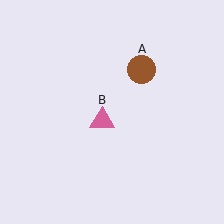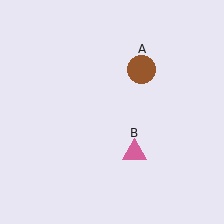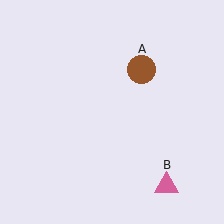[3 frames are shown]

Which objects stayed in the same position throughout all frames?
Brown circle (object A) remained stationary.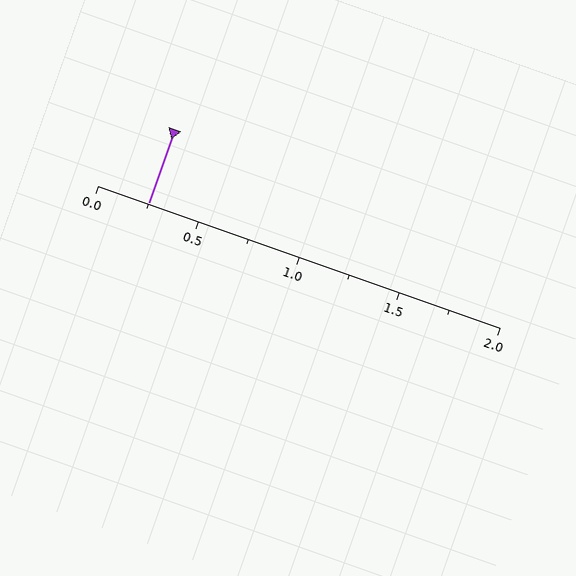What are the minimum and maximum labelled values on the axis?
The axis runs from 0.0 to 2.0.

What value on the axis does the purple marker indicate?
The marker indicates approximately 0.25.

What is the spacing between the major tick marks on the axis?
The major ticks are spaced 0.5 apart.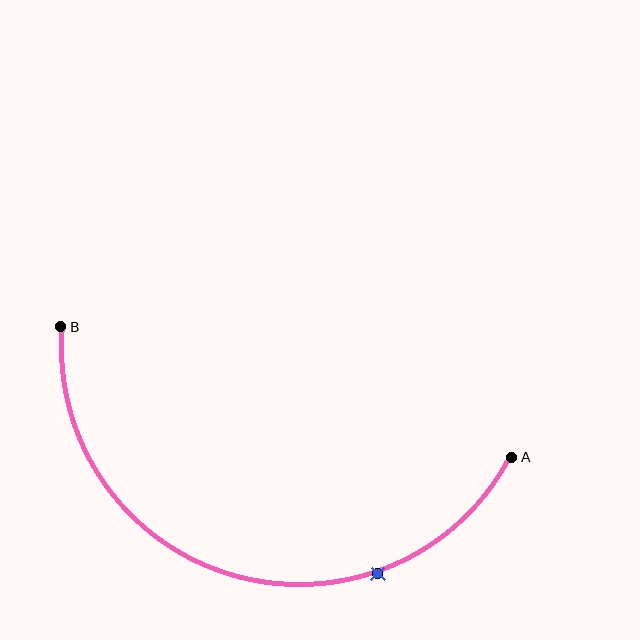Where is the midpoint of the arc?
The arc midpoint is the point on the curve farthest from the straight line joining A and B. It sits below that line.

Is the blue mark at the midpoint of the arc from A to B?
No. The blue mark lies on the arc but is closer to endpoint A. The arc midpoint would be at the point on the curve equidistant along the arc from both A and B.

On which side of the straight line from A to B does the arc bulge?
The arc bulges below the straight line connecting A and B.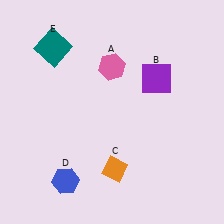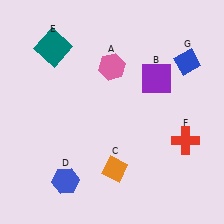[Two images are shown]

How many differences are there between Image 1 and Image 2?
There are 2 differences between the two images.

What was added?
A red cross (F), a blue diamond (G) were added in Image 2.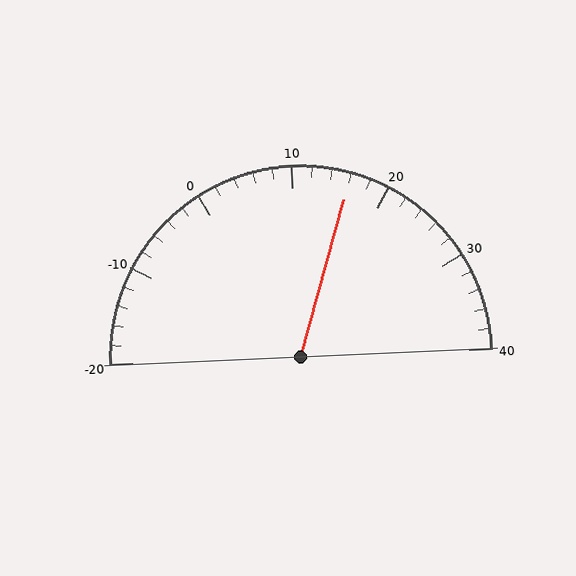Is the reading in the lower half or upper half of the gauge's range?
The reading is in the upper half of the range (-20 to 40).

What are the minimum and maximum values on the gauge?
The gauge ranges from -20 to 40.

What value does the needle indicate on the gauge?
The needle indicates approximately 16.